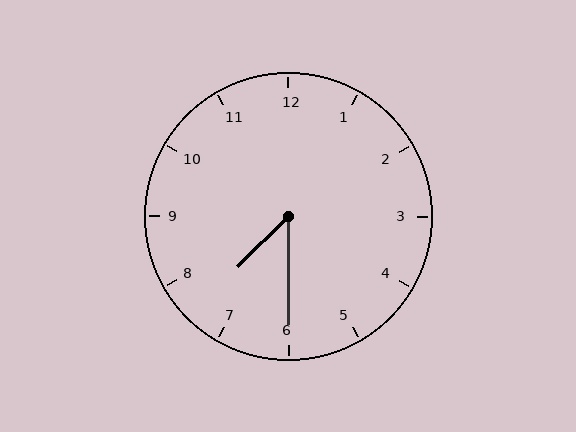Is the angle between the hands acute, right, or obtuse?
It is acute.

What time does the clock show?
7:30.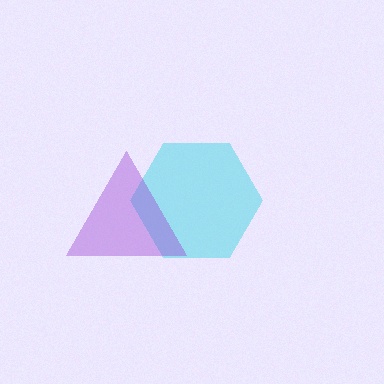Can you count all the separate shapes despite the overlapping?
Yes, there are 2 separate shapes.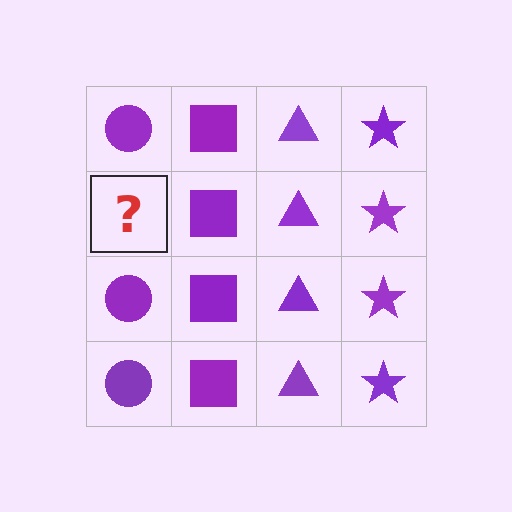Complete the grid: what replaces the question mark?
The question mark should be replaced with a purple circle.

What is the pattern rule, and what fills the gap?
The rule is that each column has a consistent shape. The gap should be filled with a purple circle.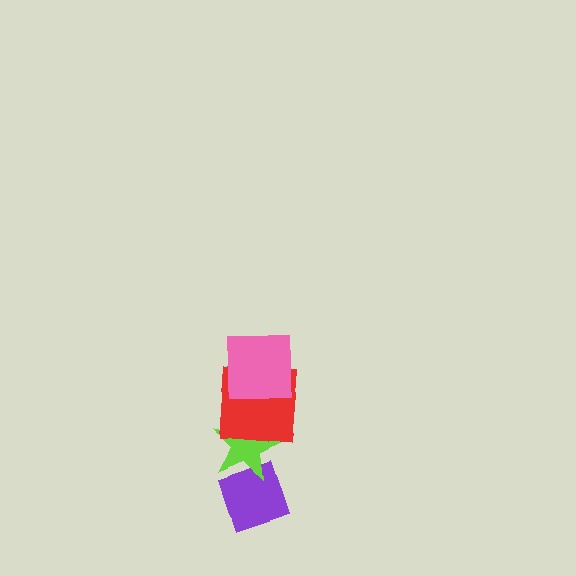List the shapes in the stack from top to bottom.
From top to bottom: the pink square, the red square, the lime star, the purple diamond.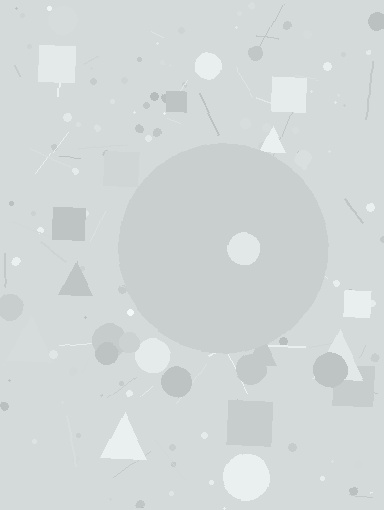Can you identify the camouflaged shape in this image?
The camouflaged shape is a circle.